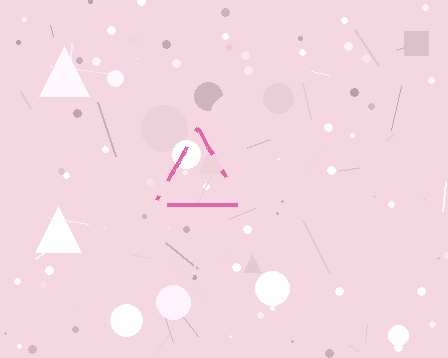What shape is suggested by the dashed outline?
The dashed outline suggests a triangle.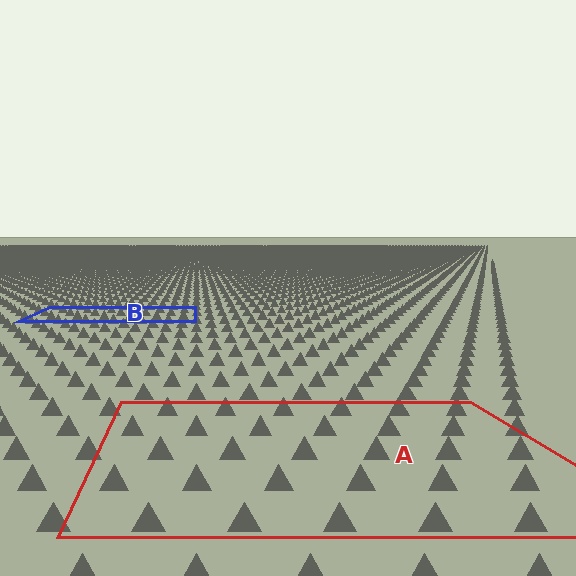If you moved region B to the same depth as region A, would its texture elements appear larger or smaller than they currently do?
They would appear larger. At a closer depth, the same texture elements are projected at a bigger on-screen size.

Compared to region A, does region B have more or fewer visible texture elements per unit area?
Region B has more texture elements per unit area — they are packed more densely because it is farther away.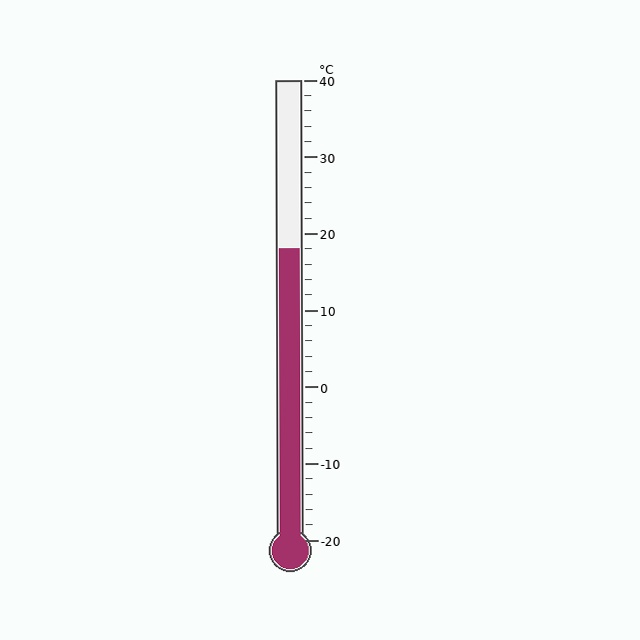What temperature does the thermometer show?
The thermometer shows approximately 18°C.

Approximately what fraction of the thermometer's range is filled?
The thermometer is filled to approximately 65% of its range.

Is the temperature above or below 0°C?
The temperature is above 0°C.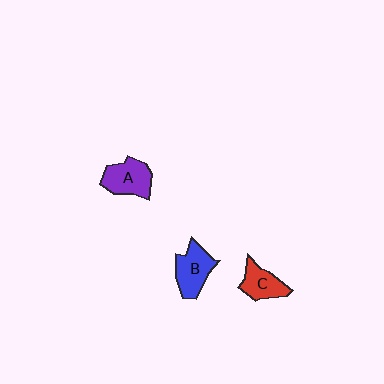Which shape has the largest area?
Shape B (blue).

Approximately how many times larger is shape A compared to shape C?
Approximately 1.2 times.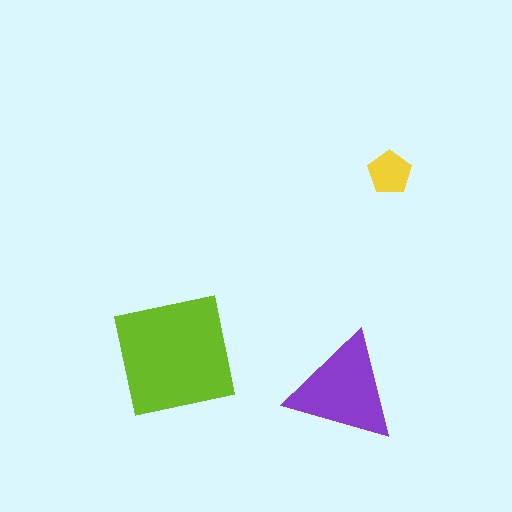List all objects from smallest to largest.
The yellow pentagon, the purple triangle, the lime square.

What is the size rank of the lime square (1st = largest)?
1st.